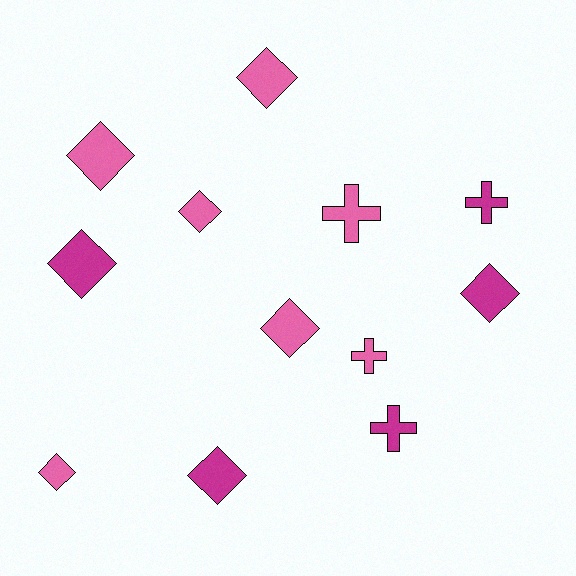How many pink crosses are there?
There are 2 pink crosses.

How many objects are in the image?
There are 12 objects.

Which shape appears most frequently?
Diamond, with 8 objects.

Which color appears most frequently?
Pink, with 7 objects.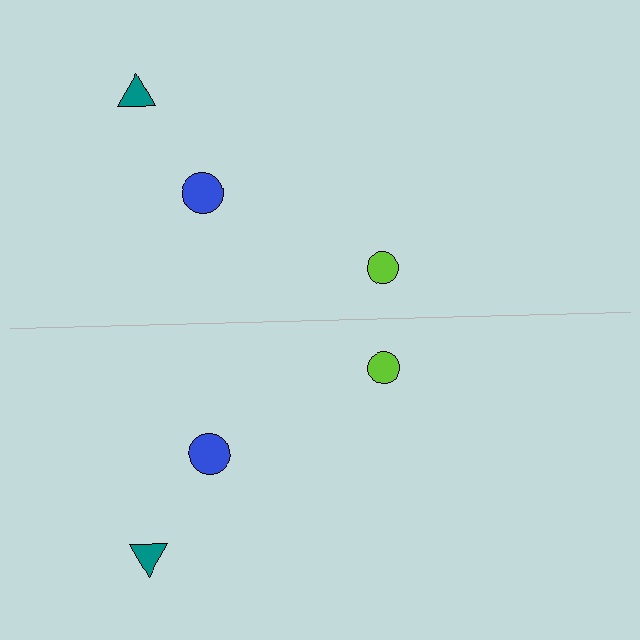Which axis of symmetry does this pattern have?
The pattern has a horizontal axis of symmetry running through the center of the image.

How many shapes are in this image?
There are 6 shapes in this image.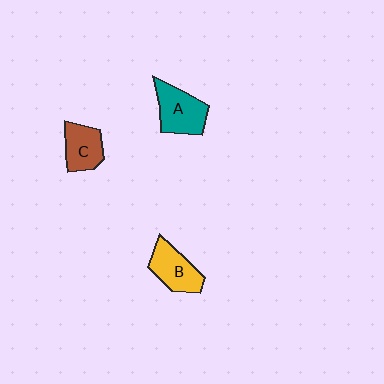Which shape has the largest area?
Shape A (teal).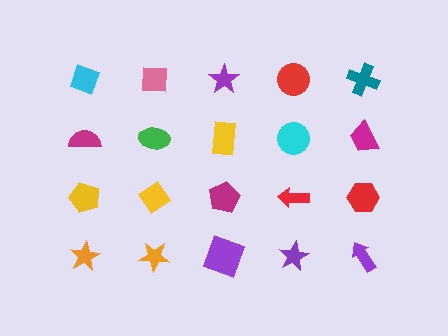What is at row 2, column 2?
A green ellipse.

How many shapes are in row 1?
5 shapes.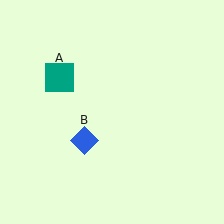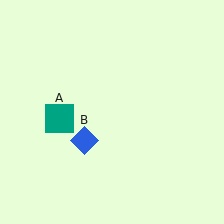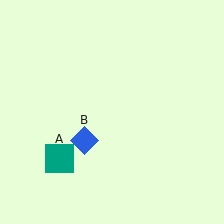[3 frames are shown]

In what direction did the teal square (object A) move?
The teal square (object A) moved down.